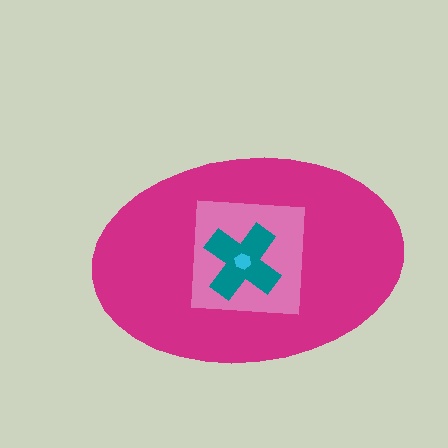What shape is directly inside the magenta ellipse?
The pink square.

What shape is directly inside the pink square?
The teal cross.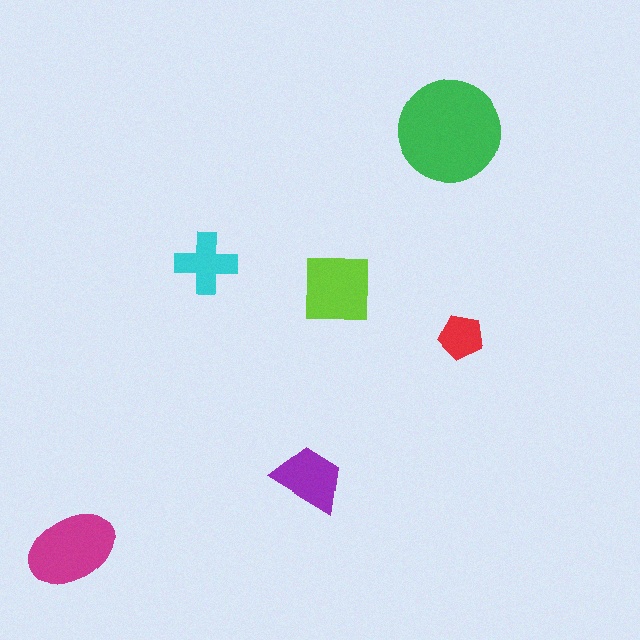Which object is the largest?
The green circle.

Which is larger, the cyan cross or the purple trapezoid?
The purple trapezoid.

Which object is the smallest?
The red pentagon.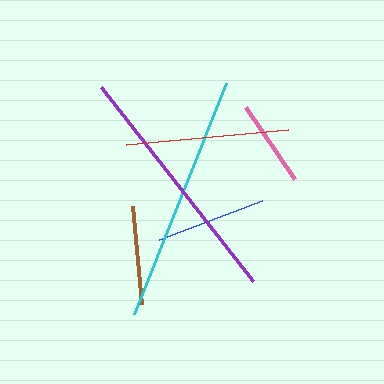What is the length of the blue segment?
The blue segment is approximately 111 pixels long.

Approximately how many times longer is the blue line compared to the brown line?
The blue line is approximately 1.1 times the length of the brown line.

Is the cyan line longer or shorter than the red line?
The cyan line is longer than the red line.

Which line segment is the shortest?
The pink line is the shortest at approximately 88 pixels.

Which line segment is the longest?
The cyan line is the longest at approximately 249 pixels.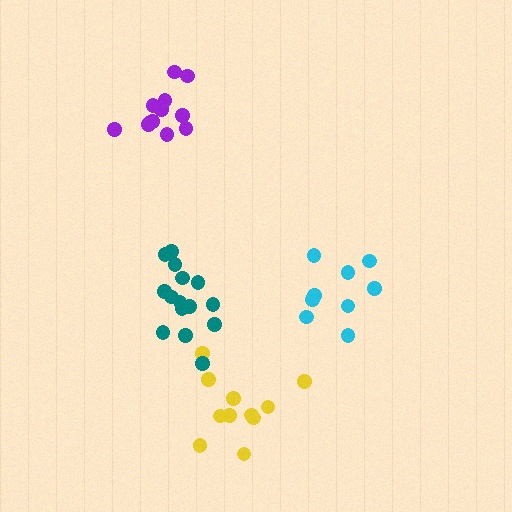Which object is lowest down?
The yellow cluster is bottommost.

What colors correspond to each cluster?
The clusters are colored: yellow, teal, purple, cyan.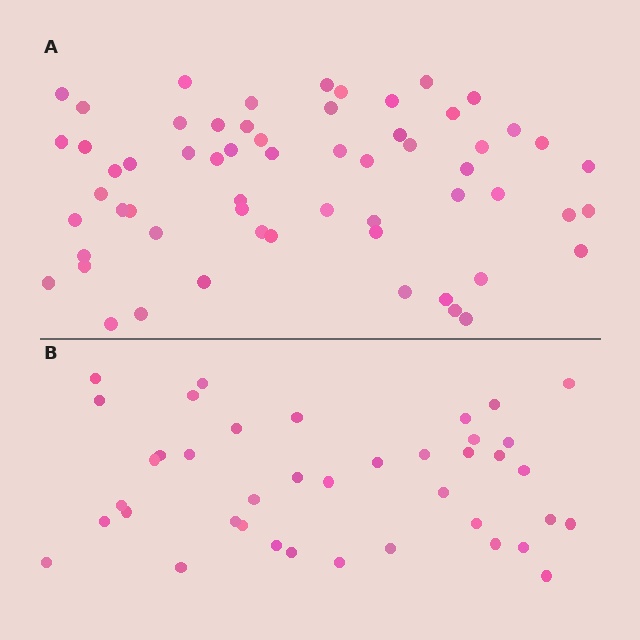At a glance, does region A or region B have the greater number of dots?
Region A (the top region) has more dots.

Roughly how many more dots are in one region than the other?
Region A has approximately 20 more dots than region B.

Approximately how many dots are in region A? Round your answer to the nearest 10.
About 60 dots.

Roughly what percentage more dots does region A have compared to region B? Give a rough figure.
About 50% more.